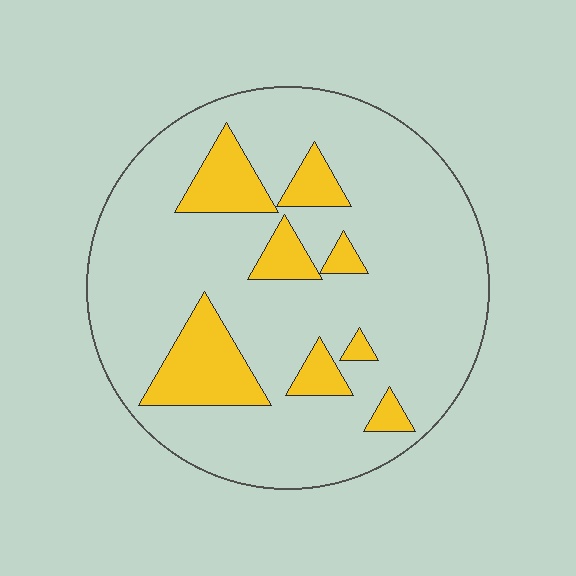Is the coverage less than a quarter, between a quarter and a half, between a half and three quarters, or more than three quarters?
Less than a quarter.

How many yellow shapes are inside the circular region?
8.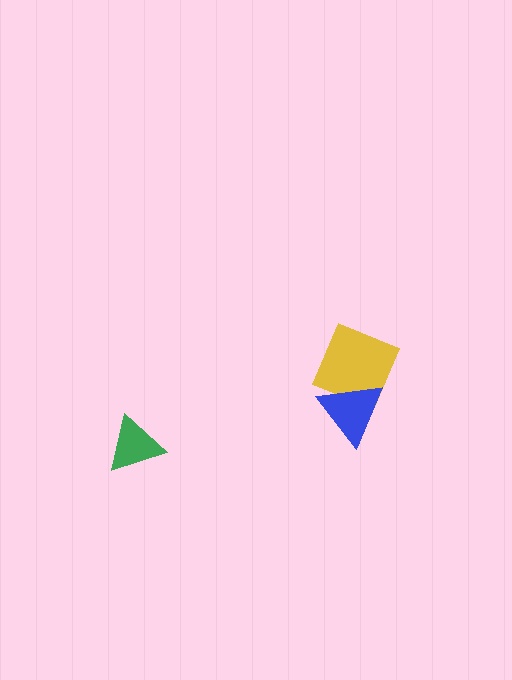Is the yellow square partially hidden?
Yes, it is partially covered by another shape.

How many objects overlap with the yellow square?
1 object overlaps with the yellow square.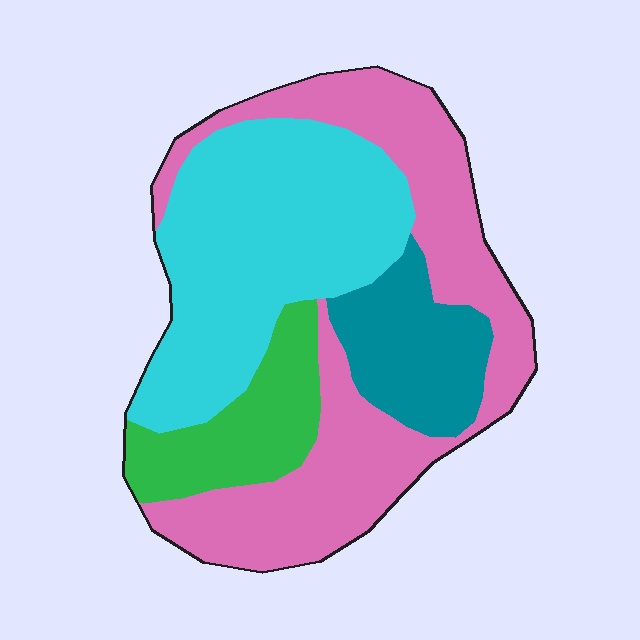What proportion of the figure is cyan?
Cyan takes up between a quarter and a half of the figure.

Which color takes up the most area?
Pink, at roughly 40%.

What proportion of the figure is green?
Green covers roughly 15% of the figure.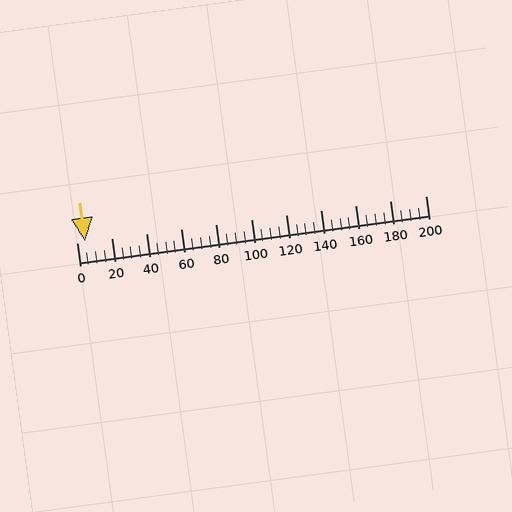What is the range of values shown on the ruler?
The ruler shows values from 0 to 200.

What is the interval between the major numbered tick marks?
The major tick marks are spaced 20 units apart.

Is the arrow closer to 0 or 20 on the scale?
The arrow is closer to 0.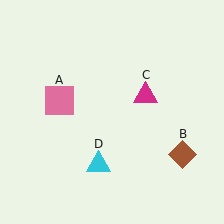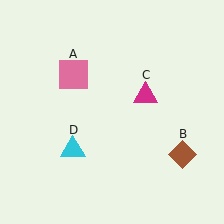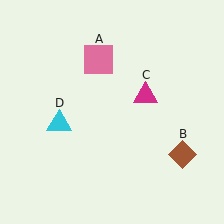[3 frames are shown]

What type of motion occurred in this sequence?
The pink square (object A), cyan triangle (object D) rotated clockwise around the center of the scene.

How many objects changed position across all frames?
2 objects changed position: pink square (object A), cyan triangle (object D).